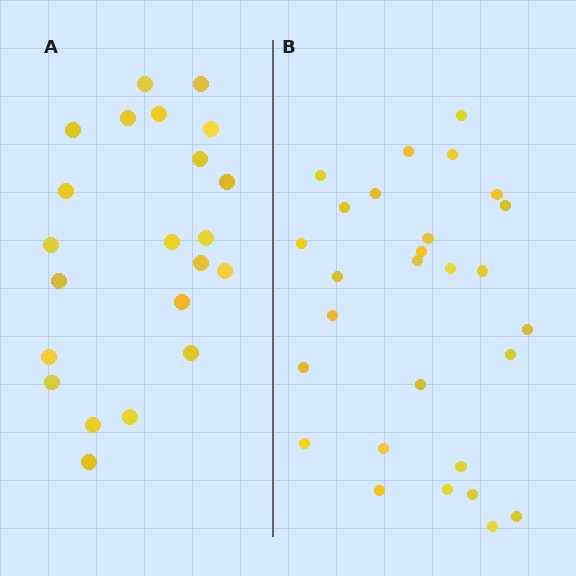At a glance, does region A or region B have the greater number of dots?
Region B (the right region) has more dots.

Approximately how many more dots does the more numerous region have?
Region B has about 6 more dots than region A.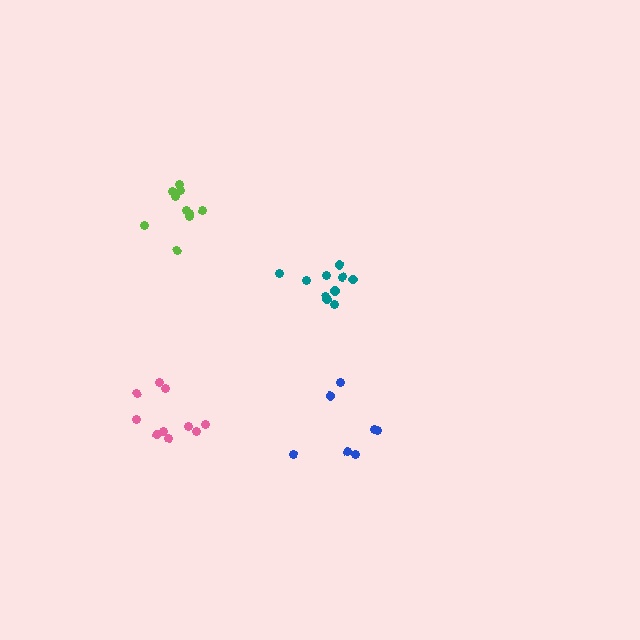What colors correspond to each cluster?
The clusters are colored: teal, lime, pink, blue.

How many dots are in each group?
Group 1: 10 dots, Group 2: 10 dots, Group 3: 10 dots, Group 4: 7 dots (37 total).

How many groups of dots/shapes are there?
There are 4 groups.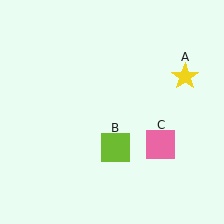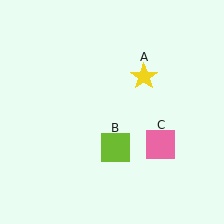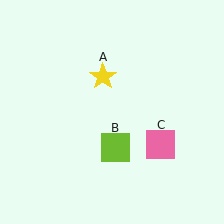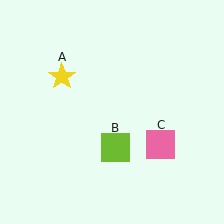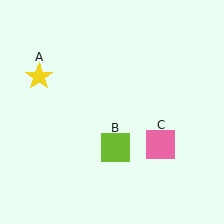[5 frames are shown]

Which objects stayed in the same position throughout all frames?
Lime square (object B) and pink square (object C) remained stationary.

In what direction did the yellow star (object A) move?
The yellow star (object A) moved left.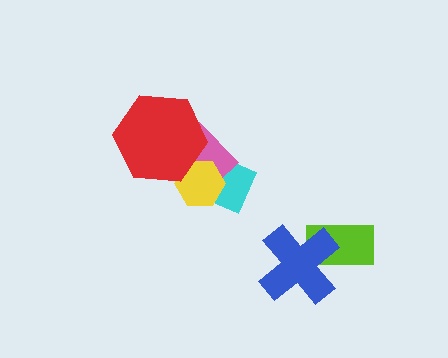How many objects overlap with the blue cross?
1 object overlaps with the blue cross.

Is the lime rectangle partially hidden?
Yes, it is partially covered by another shape.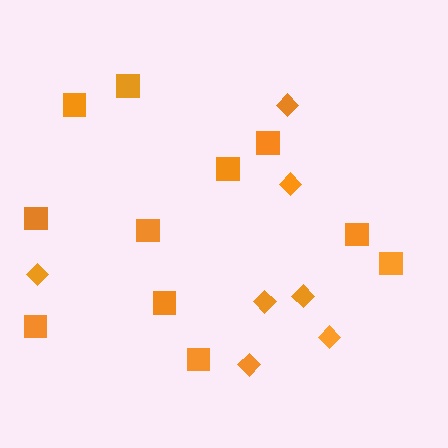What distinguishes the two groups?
There are 2 groups: one group of diamonds (7) and one group of squares (11).